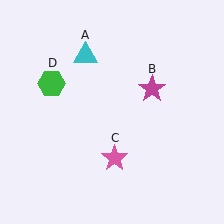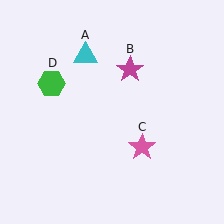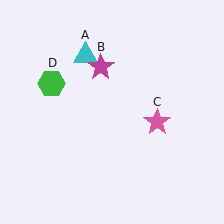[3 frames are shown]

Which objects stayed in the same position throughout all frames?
Cyan triangle (object A) and green hexagon (object D) remained stationary.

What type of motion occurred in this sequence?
The magenta star (object B), pink star (object C) rotated counterclockwise around the center of the scene.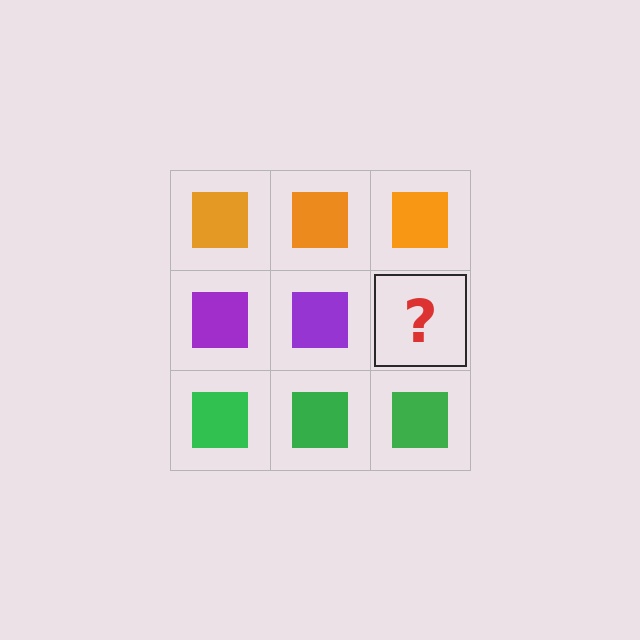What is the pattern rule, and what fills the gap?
The rule is that each row has a consistent color. The gap should be filled with a purple square.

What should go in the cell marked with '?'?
The missing cell should contain a purple square.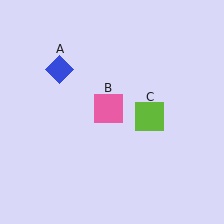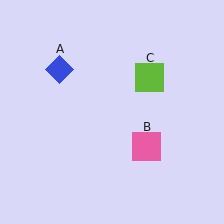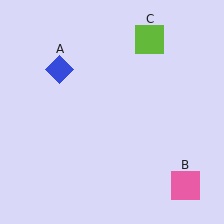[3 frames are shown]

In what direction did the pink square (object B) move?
The pink square (object B) moved down and to the right.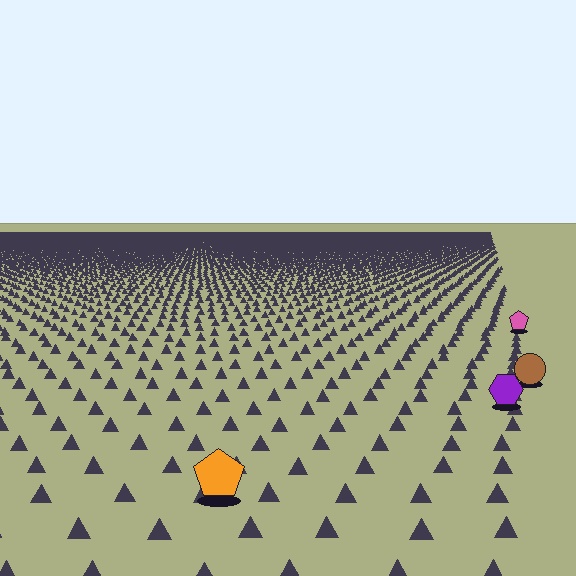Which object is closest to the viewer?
The orange pentagon is closest. The texture marks near it are larger and more spread out.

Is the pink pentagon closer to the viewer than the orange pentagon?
No. The orange pentagon is closer — you can tell from the texture gradient: the ground texture is coarser near it.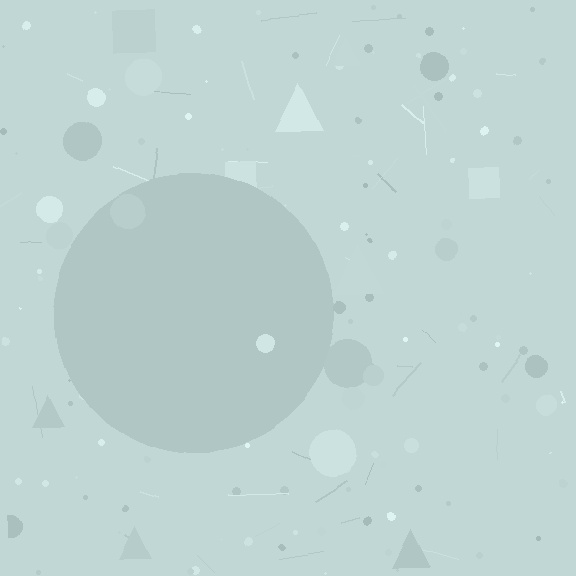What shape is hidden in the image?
A circle is hidden in the image.